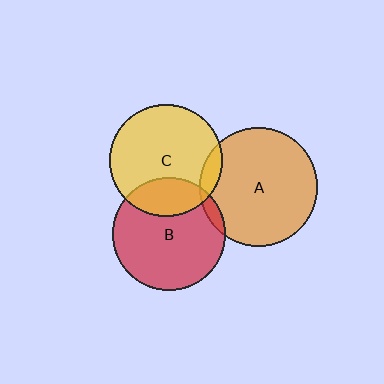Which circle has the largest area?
Circle A (orange).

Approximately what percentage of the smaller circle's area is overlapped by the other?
Approximately 25%.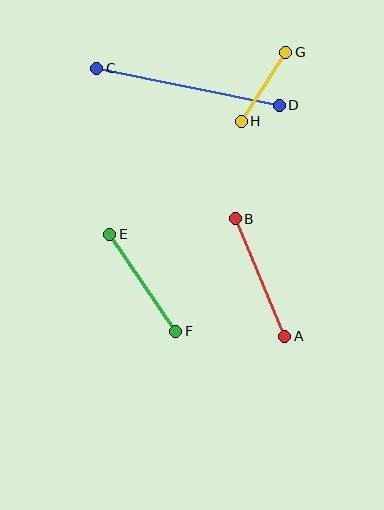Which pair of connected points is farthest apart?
Points C and D are farthest apart.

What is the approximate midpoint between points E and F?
The midpoint is at approximately (143, 283) pixels.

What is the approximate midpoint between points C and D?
The midpoint is at approximately (188, 87) pixels.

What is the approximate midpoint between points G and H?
The midpoint is at approximately (264, 87) pixels.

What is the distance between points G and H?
The distance is approximately 82 pixels.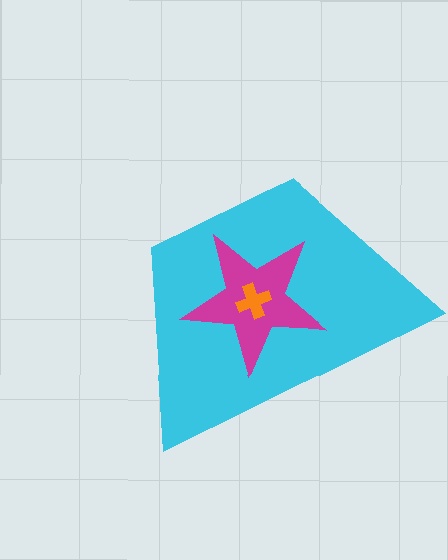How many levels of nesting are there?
3.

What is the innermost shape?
The orange cross.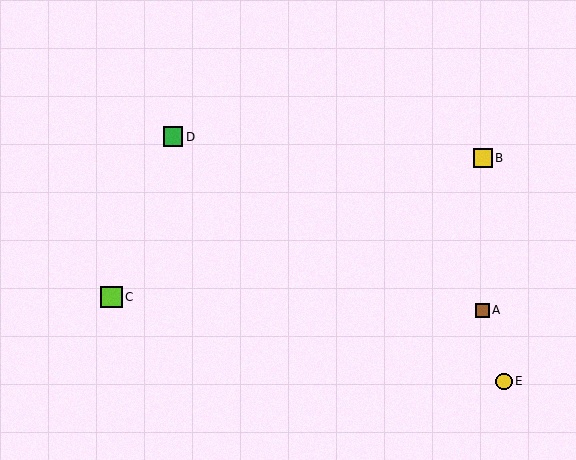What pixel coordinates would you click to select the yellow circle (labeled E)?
Click at (504, 382) to select the yellow circle E.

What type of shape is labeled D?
Shape D is a green square.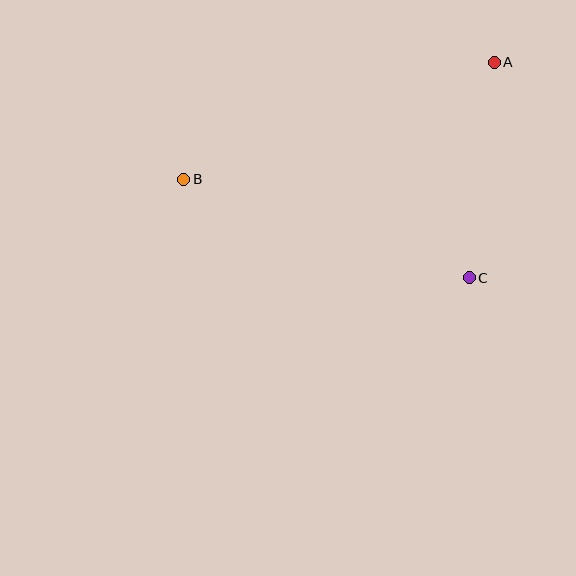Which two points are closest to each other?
Points A and C are closest to each other.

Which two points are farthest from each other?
Points A and B are farthest from each other.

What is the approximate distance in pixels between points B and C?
The distance between B and C is approximately 302 pixels.